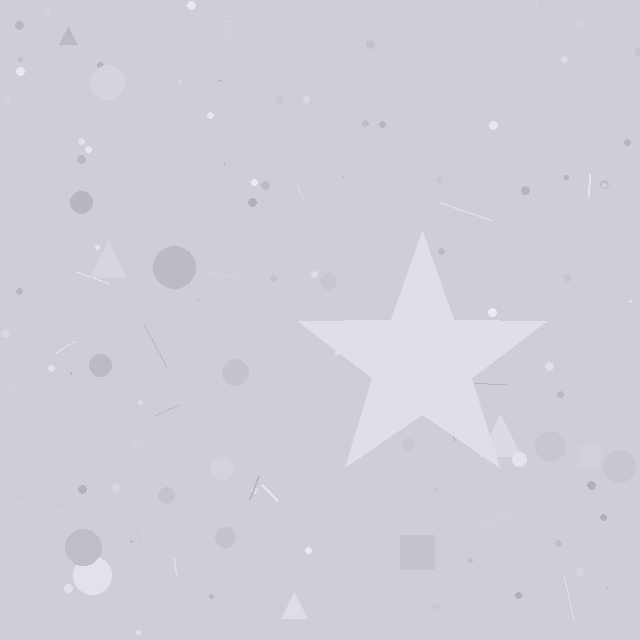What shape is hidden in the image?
A star is hidden in the image.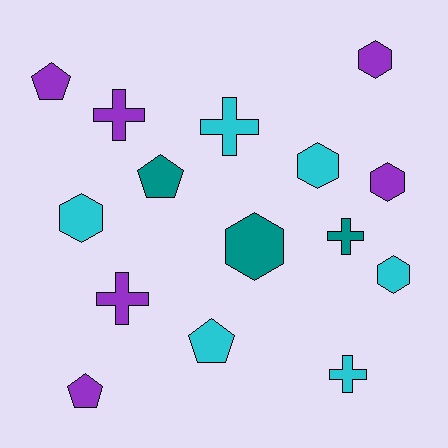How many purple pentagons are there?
There are 2 purple pentagons.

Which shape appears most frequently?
Hexagon, with 6 objects.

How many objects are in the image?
There are 15 objects.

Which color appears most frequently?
Cyan, with 6 objects.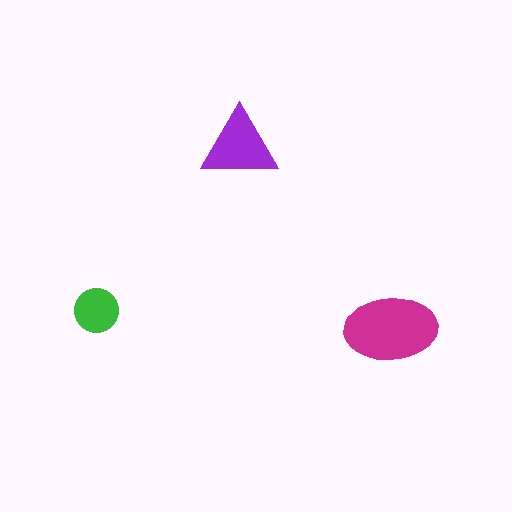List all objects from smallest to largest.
The green circle, the purple triangle, the magenta ellipse.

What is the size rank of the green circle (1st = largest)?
3rd.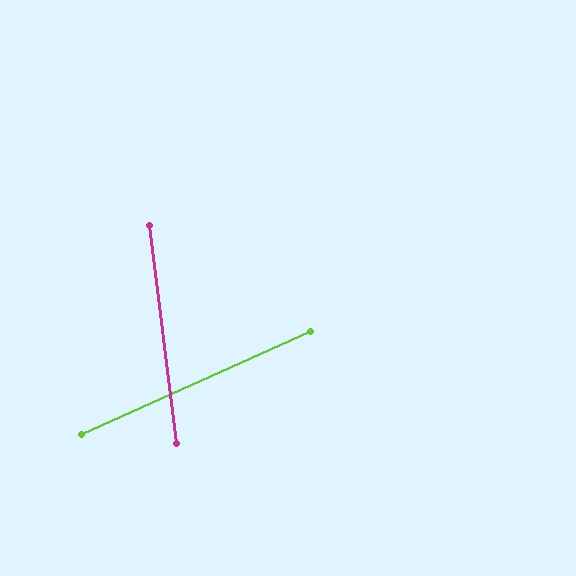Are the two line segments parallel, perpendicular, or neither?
Neither parallel nor perpendicular — they differ by about 73°.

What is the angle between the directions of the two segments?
Approximately 73 degrees.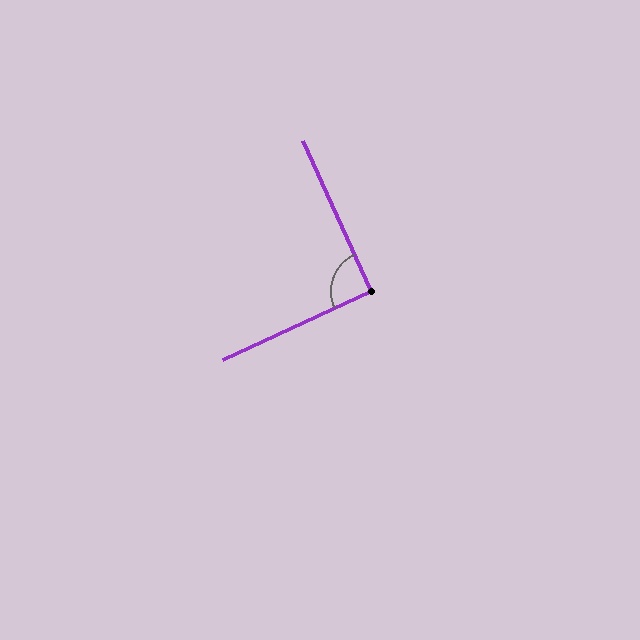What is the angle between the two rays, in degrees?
Approximately 90 degrees.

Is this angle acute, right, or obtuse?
It is approximately a right angle.